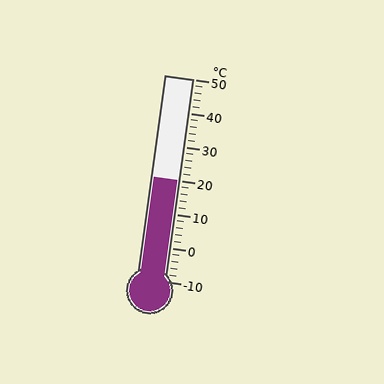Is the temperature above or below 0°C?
The temperature is above 0°C.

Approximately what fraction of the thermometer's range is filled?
The thermometer is filled to approximately 50% of its range.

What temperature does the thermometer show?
The thermometer shows approximately 20°C.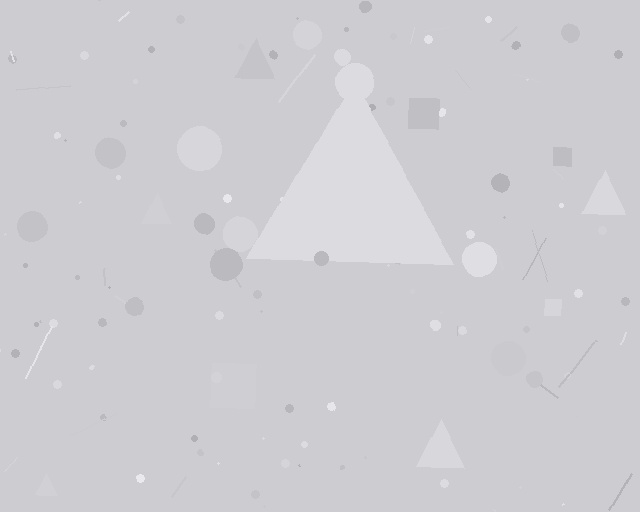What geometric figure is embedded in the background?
A triangle is embedded in the background.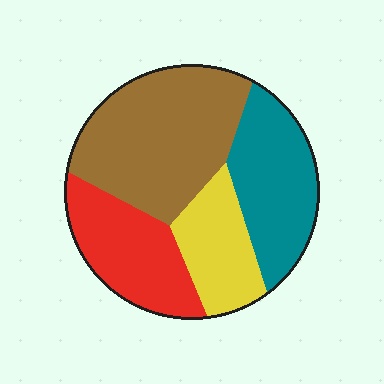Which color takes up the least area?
Yellow, at roughly 15%.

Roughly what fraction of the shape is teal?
Teal takes up about one quarter (1/4) of the shape.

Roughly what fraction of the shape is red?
Red covers roughly 20% of the shape.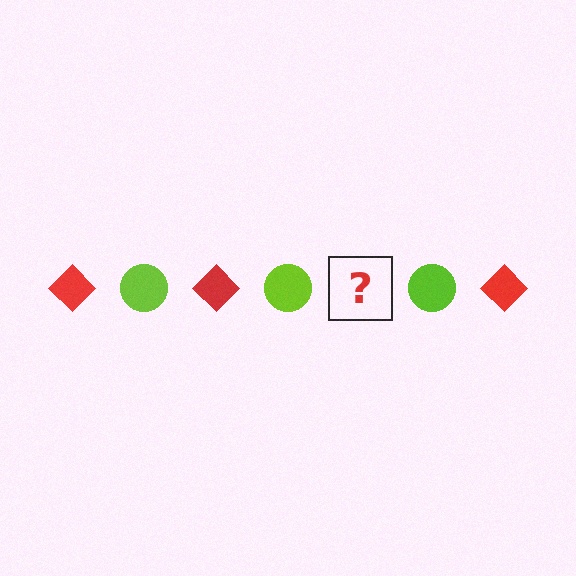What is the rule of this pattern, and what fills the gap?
The rule is that the pattern alternates between red diamond and lime circle. The gap should be filled with a red diamond.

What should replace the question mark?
The question mark should be replaced with a red diamond.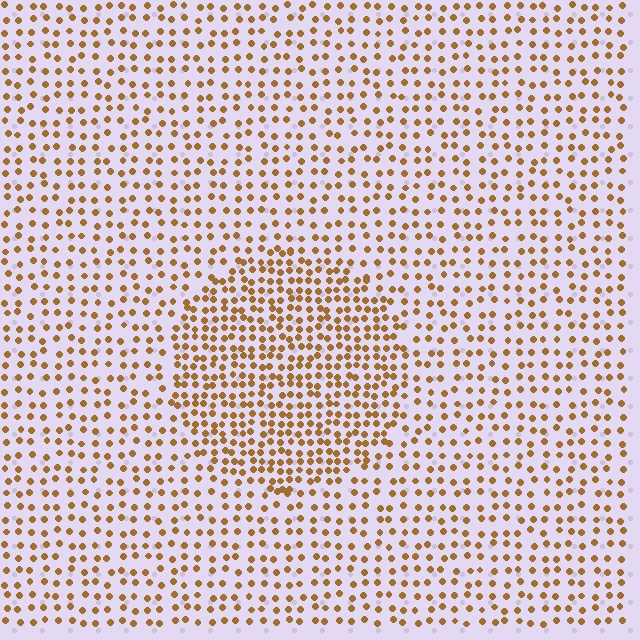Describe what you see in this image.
The image contains small brown elements arranged at two different densities. A circle-shaped region is visible where the elements are more densely packed than the surrounding area.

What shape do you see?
I see a circle.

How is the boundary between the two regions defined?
The boundary is defined by a change in element density (approximately 1.8x ratio). All elements are the same color, size, and shape.